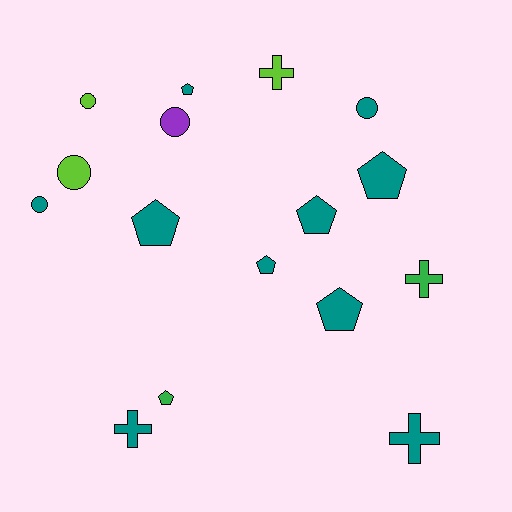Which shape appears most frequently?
Pentagon, with 7 objects.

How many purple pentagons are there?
There are no purple pentagons.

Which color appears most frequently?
Teal, with 10 objects.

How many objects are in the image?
There are 16 objects.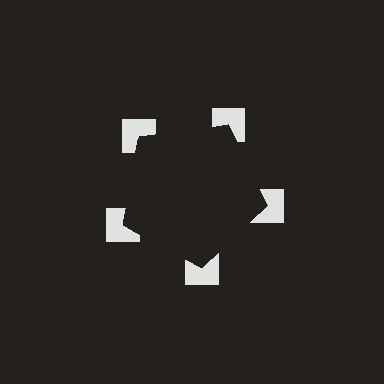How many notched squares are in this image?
There are 5 — one at each vertex of the illusory pentagon.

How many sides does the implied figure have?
5 sides.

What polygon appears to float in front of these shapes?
An illusory pentagon — its edges are inferred from the aligned wedge cuts in the notched squares, not physically drawn.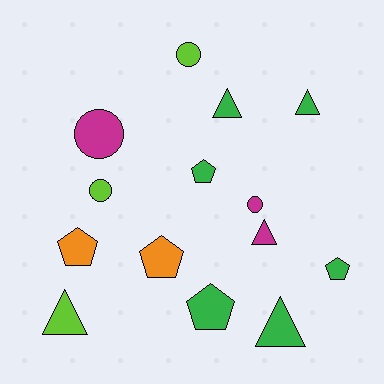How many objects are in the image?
There are 14 objects.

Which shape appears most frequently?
Triangle, with 5 objects.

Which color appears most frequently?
Green, with 6 objects.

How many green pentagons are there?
There are 3 green pentagons.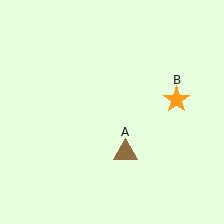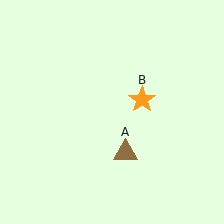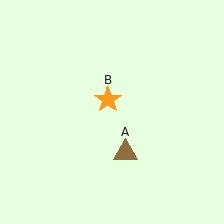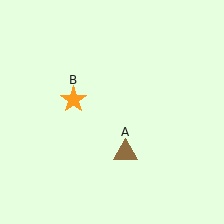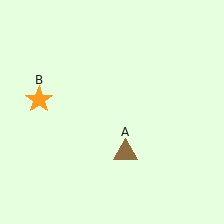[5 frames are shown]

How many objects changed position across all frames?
1 object changed position: orange star (object B).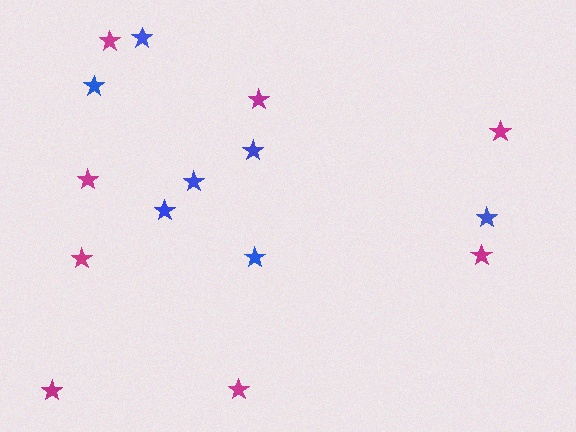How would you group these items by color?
There are 2 groups: one group of blue stars (7) and one group of magenta stars (8).